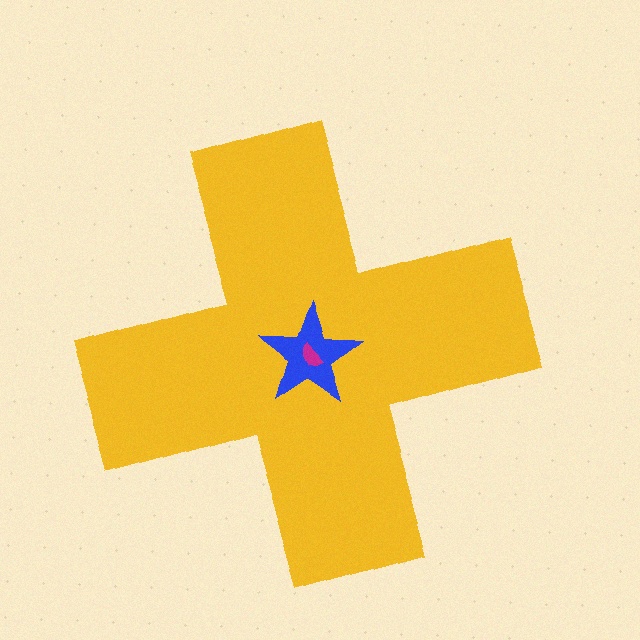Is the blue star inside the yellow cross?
Yes.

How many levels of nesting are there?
3.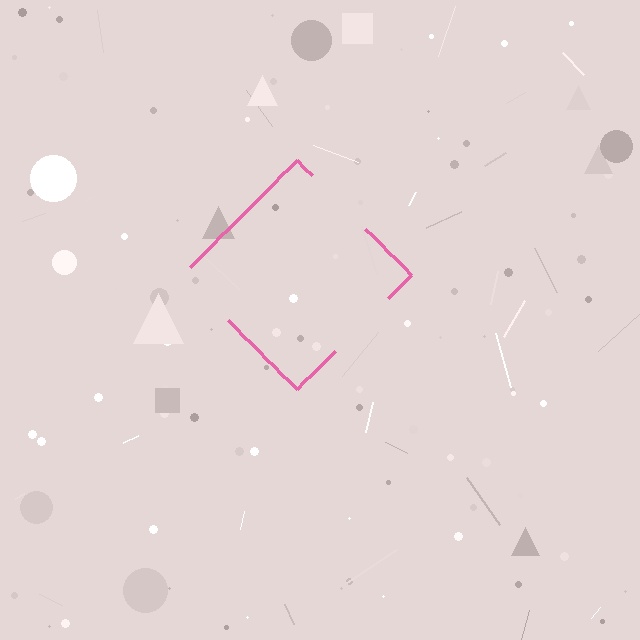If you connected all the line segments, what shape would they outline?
They would outline a diamond.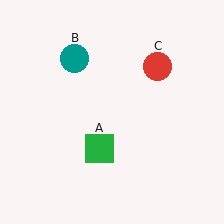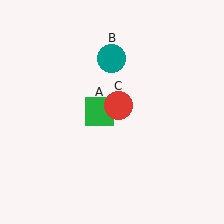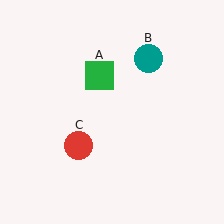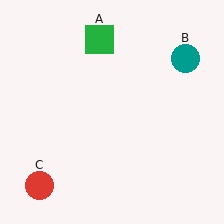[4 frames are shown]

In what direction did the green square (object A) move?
The green square (object A) moved up.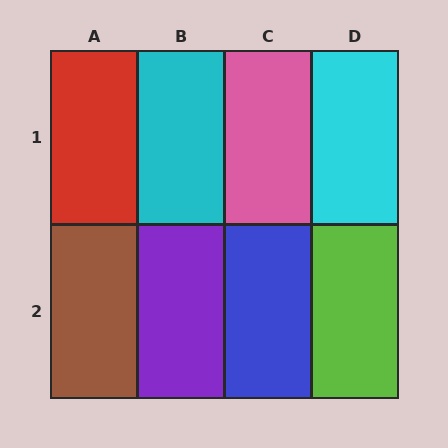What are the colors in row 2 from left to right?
Brown, purple, blue, lime.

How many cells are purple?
1 cell is purple.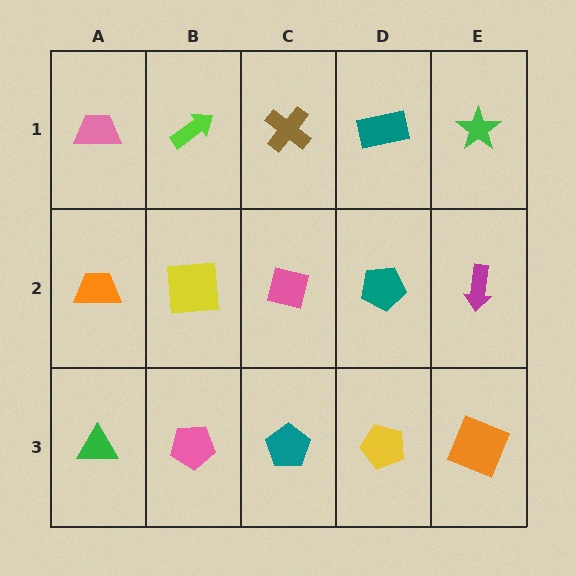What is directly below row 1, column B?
A yellow square.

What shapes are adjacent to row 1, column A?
An orange trapezoid (row 2, column A), a lime arrow (row 1, column B).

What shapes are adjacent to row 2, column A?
A pink trapezoid (row 1, column A), a green triangle (row 3, column A), a yellow square (row 2, column B).